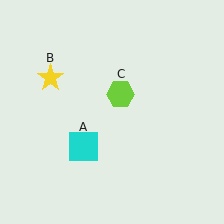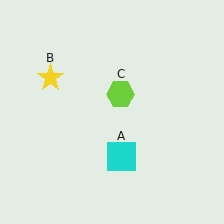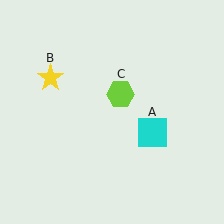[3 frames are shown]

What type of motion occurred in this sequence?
The cyan square (object A) rotated counterclockwise around the center of the scene.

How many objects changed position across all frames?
1 object changed position: cyan square (object A).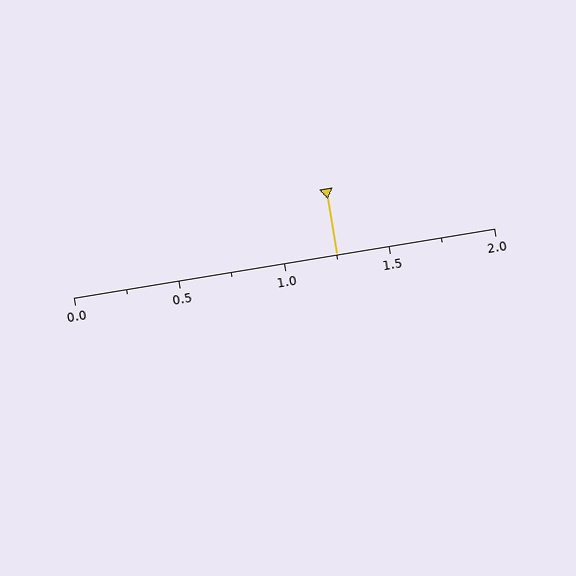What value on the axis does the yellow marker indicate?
The marker indicates approximately 1.25.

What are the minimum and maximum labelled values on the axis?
The axis runs from 0.0 to 2.0.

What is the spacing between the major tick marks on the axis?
The major ticks are spaced 0.5 apart.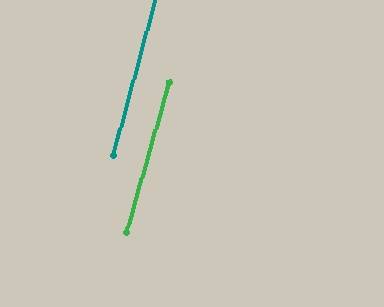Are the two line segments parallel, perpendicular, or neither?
Parallel — their directions differ by only 0.6°.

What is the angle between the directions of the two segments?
Approximately 1 degree.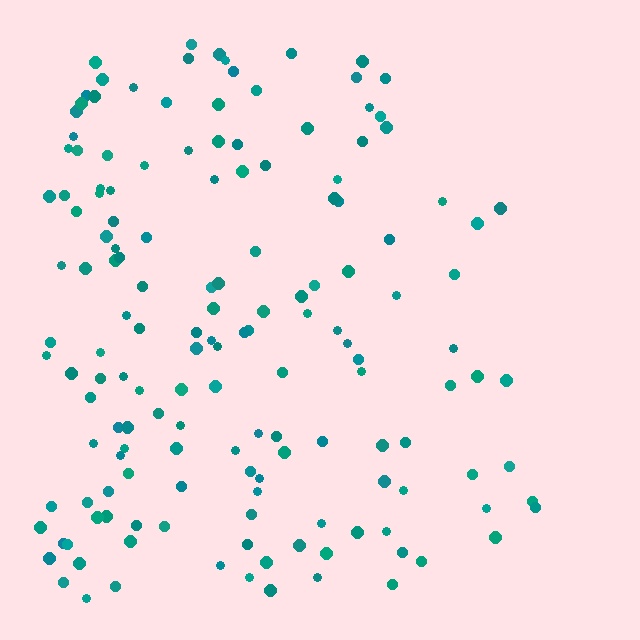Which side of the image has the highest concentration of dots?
The left.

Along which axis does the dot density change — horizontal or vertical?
Horizontal.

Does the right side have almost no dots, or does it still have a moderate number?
Still a moderate number, just noticeably fewer than the left.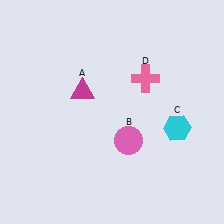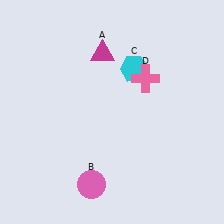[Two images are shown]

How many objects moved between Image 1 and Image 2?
3 objects moved between the two images.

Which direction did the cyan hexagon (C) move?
The cyan hexagon (C) moved up.